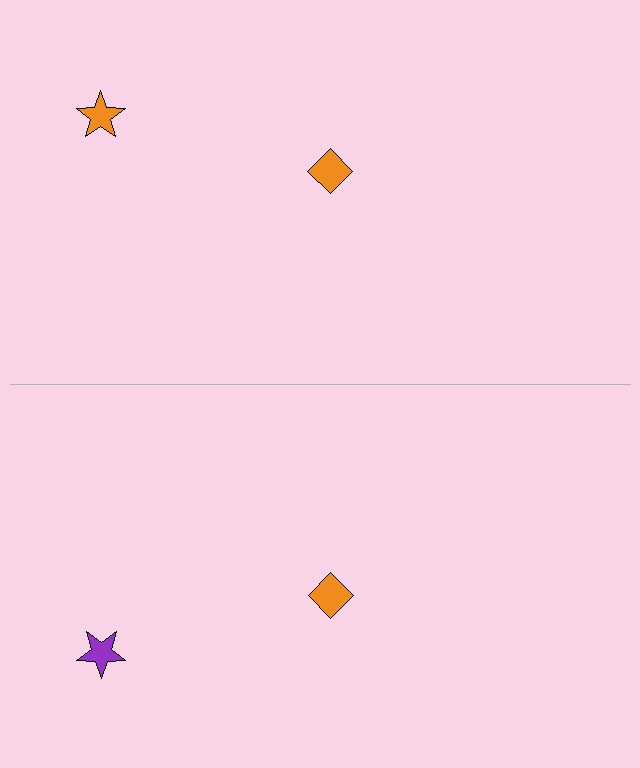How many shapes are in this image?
There are 4 shapes in this image.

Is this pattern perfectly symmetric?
No, the pattern is not perfectly symmetric. The purple star on the bottom side breaks the symmetry — its mirror counterpart is orange.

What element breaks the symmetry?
The purple star on the bottom side breaks the symmetry — its mirror counterpart is orange.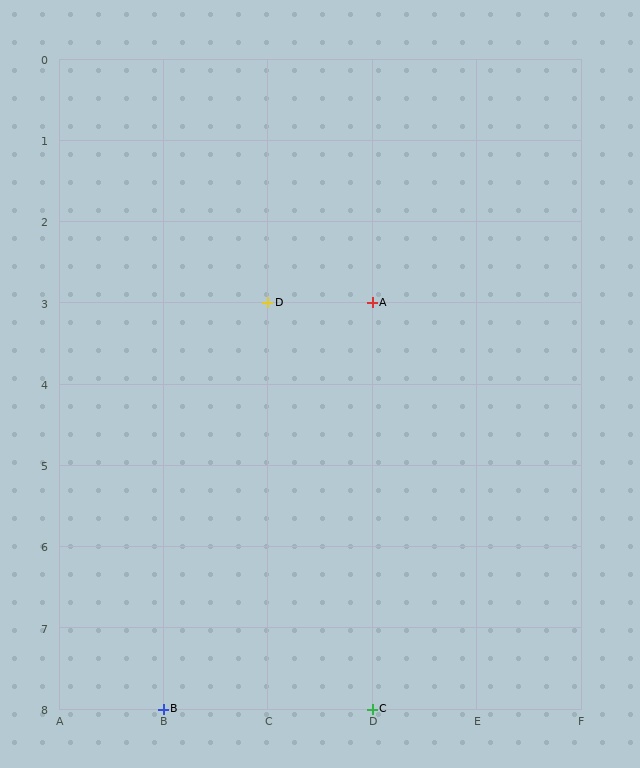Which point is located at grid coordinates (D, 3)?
Point A is at (D, 3).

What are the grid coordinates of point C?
Point C is at grid coordinates (D, 8).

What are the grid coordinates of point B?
Point B is at grid coordinates (B, 8).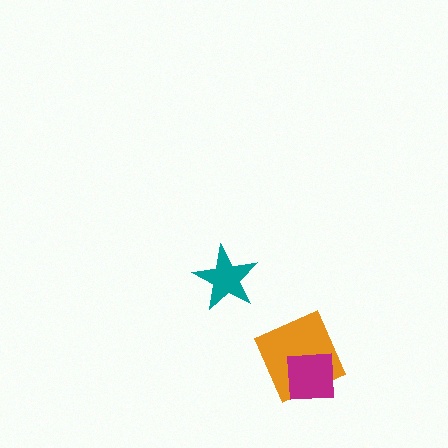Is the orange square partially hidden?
Yes, it is partially covered by another shape.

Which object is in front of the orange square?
The magenta square is in front of the orange square.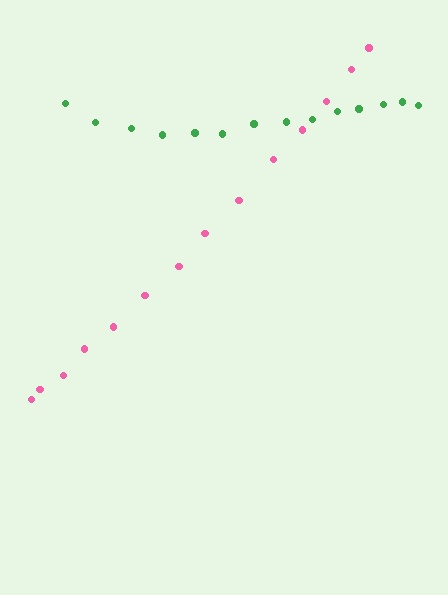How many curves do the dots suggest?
There are 2 distinct paths.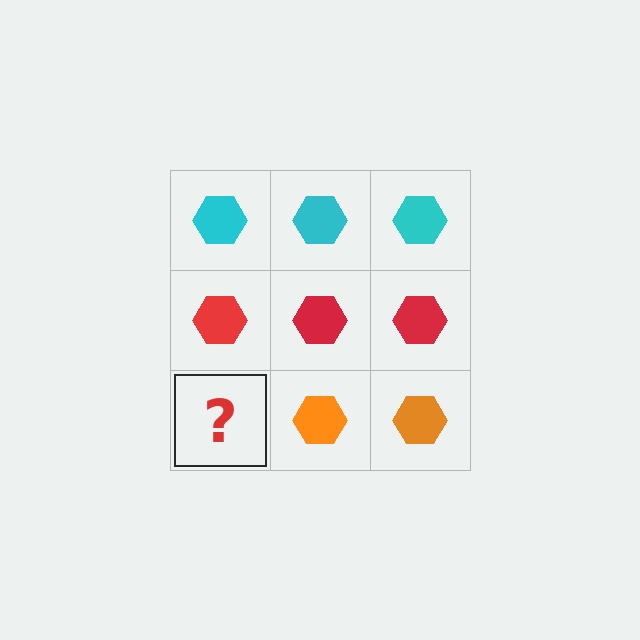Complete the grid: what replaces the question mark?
The question mark should be replaced with an orange hexagon.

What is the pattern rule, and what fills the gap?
The rule is that each row has a consistent color. The gap should be filled with an orange hexagon.